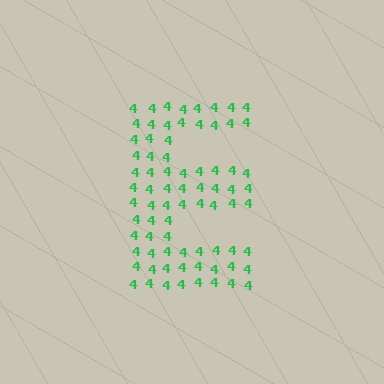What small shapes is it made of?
It is made of small digit 4's.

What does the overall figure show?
The overall figure shows the letter E.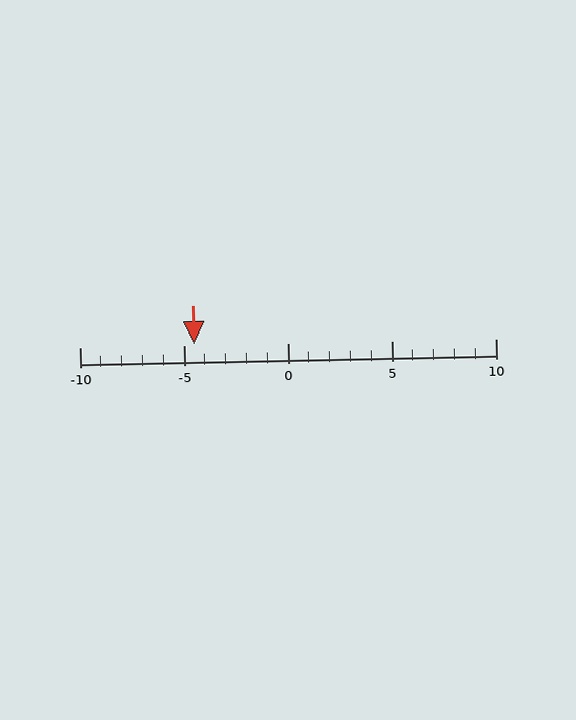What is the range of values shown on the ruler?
The ruler shows values from -10 to 10.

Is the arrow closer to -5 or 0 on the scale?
The arrow is closer to -5.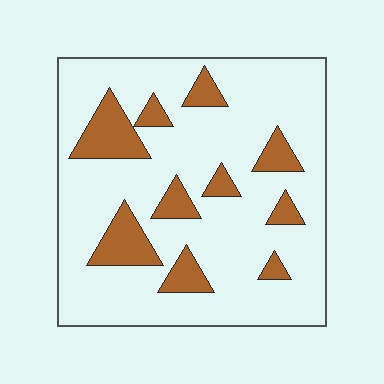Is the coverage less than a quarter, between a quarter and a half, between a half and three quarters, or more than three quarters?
Less than a quarter.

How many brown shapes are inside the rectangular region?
10.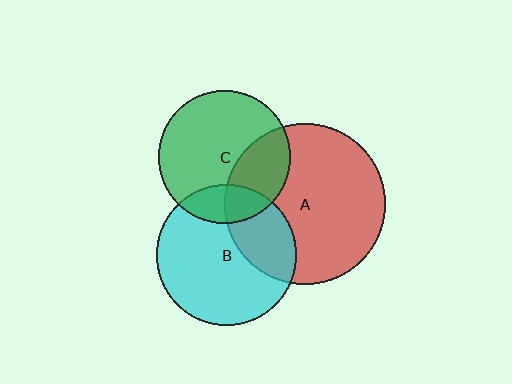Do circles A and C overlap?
Yes.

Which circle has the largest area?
Circle A (red).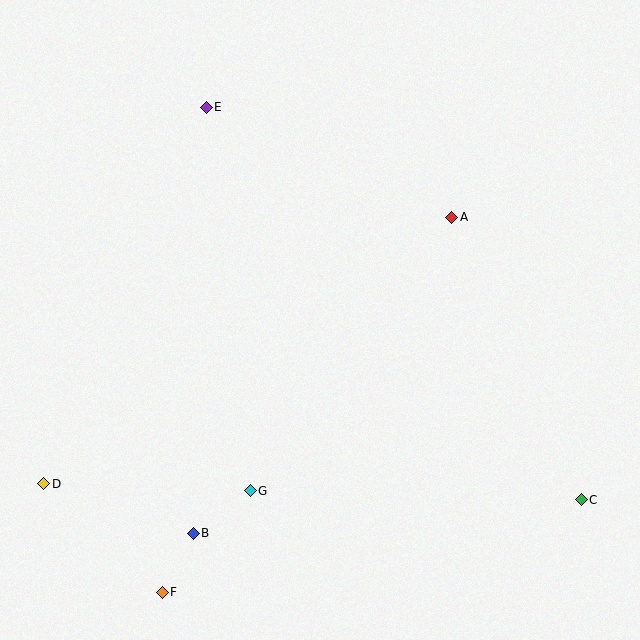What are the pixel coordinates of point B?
Point B is at (193, 533).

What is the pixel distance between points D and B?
The distance between D and B is 157 pixels.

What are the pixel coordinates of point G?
Point G is at (250, 491).